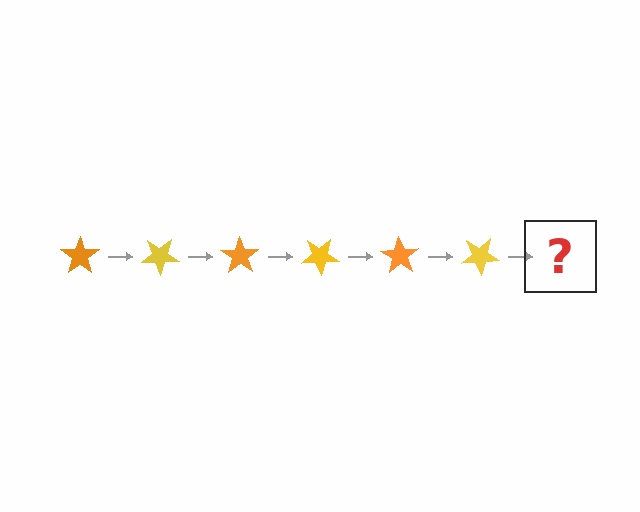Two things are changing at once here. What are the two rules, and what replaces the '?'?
The two rules are that it rotates 35 degrees each step and the color cycles through orange and yellow. The '?' should be an orange star, rotated 210 degrees from the start.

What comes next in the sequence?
The next element should be an orange star, rotated 210 degrees from the start.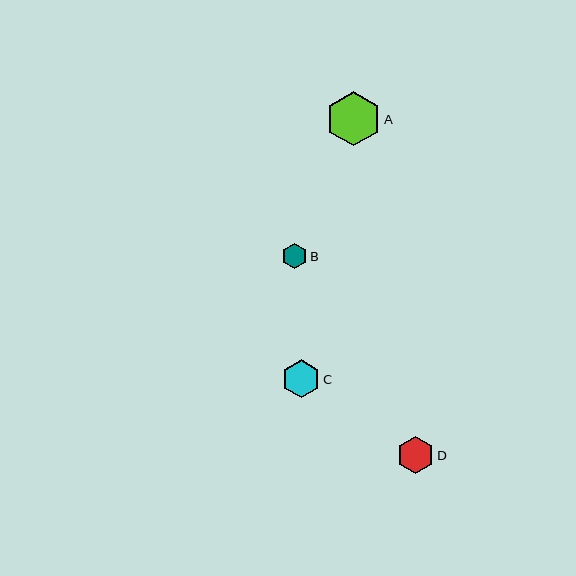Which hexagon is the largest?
Hexagon A is the largest with a size of approximately 54 pixels.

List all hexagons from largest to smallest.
From largest to smallest: A, C, D, B.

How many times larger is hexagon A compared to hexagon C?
Hexagon A is approximately 1.4 times the size of hexagon C.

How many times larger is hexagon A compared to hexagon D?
Hexagon A is approximately 1.5 times the size of hexagon D.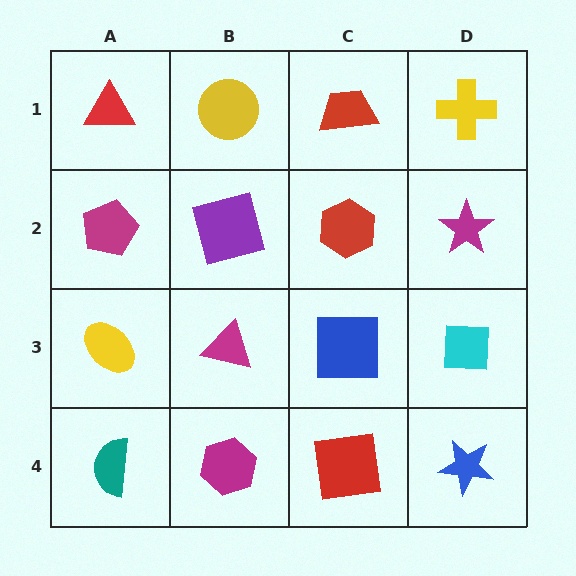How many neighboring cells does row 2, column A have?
3.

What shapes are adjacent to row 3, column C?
A red hexagon (row 2, column C), a red square (row 4, column C), a magenta triangle (row 3, column B), a cyan square (row 3, column D).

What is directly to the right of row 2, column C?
A magenta star.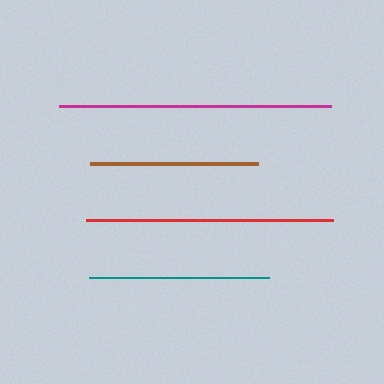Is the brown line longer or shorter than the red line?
The red line is longer than the brown line.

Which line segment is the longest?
The magenta line is the longest at approximately 272 pixels.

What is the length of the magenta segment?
The magenta segment is approximately 272 pixels long.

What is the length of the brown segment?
The brown segment is approximately 169 pixels long.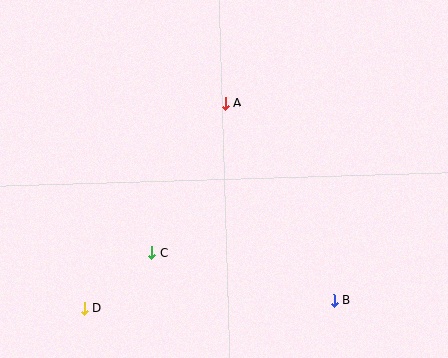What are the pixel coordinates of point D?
Point D is at (84, 308).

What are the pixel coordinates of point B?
Point B is at (334, 300).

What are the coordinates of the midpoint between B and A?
The midpoint between B and A is at (279, 202).